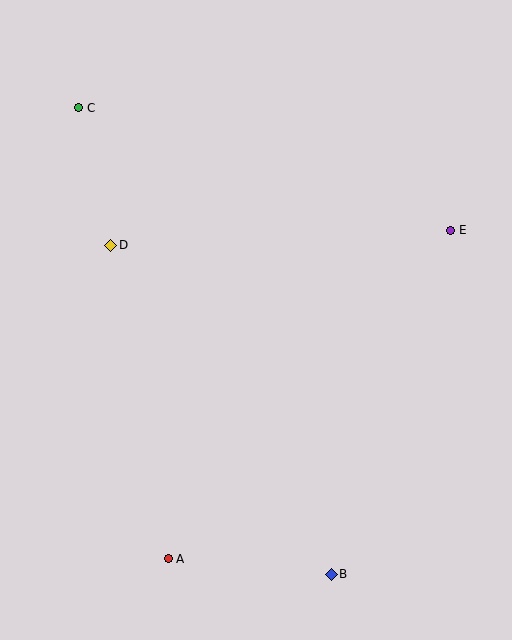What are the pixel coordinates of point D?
Point D is at (111, 245).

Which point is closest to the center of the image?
Point D at (111, 245) is closest to the center.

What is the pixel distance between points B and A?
The distance between B and A is 164 pixels.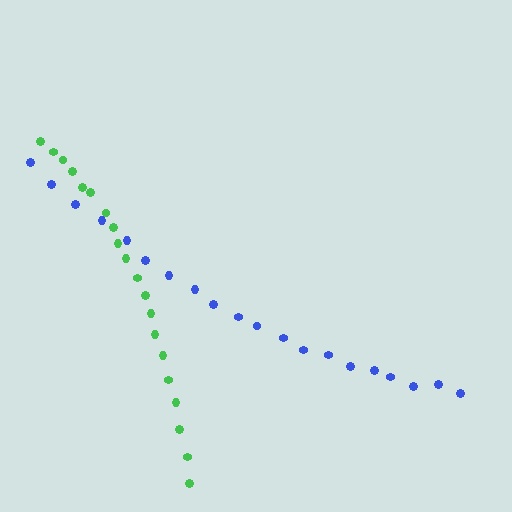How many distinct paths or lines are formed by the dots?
There are 2 distinct paths.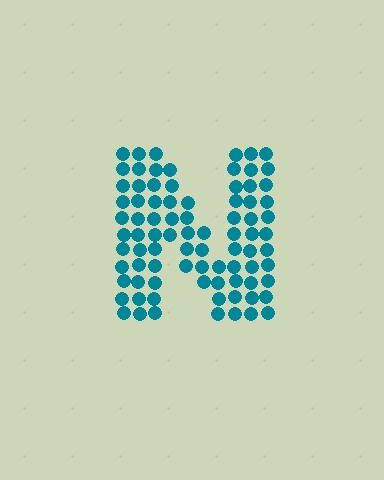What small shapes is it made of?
It is made of small circles.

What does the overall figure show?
The overall figure shows the letter N.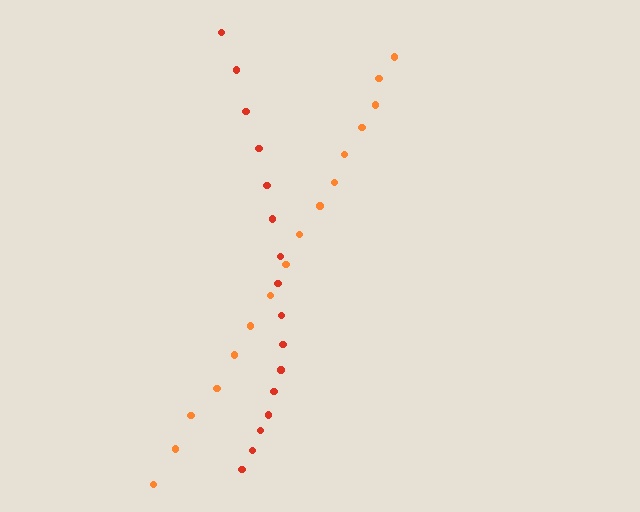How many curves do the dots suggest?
There are 2 distinct paths.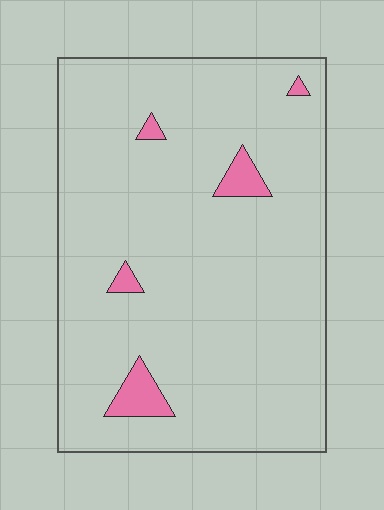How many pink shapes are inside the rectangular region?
5.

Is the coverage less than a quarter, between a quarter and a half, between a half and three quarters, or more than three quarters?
Less than a quarter.